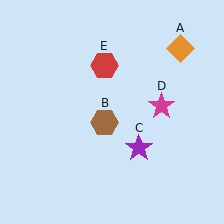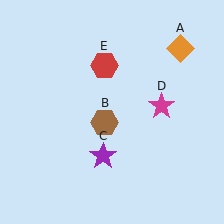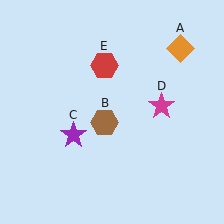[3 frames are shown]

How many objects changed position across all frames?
1 object changed position: purple star (object C).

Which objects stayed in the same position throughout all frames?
Orange diamond (object A) and brown hexagon (object B) and magenta star (object D) and red hexagon (object E) remained stationary.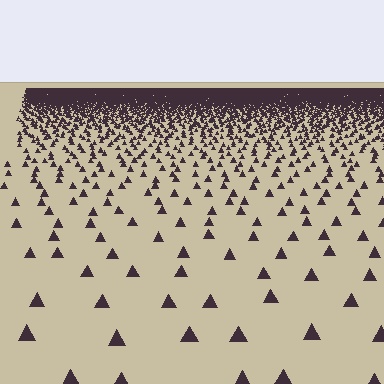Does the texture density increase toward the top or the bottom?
Density increases toward the top.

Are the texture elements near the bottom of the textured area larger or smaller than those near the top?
Larger. Near the bottom, elements are closer to the viewer and appear at a bigger on-screen size.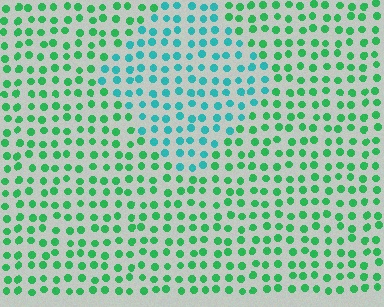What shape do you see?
I see a diamond.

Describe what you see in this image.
The image is filled with small green elements in a uniform arrangement. A diamond-shaped region is visible where the elements are tinted to a slightly different hue, forming a subtle color boundary.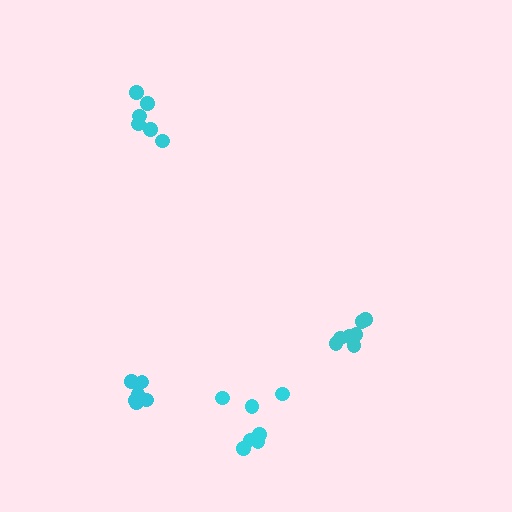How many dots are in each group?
Group 1: 6 dots, Group 2: 7 dots, Group 3: 6 dots, Group 4: 7 dots (26 total).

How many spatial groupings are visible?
There are 4 spatial groupings.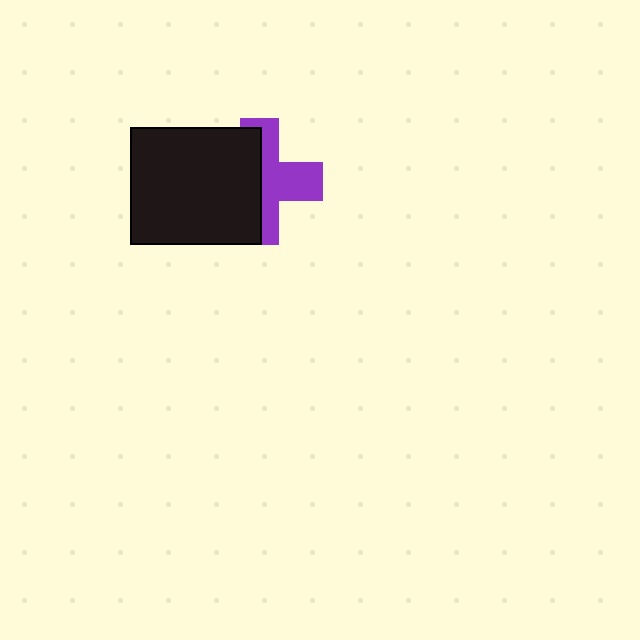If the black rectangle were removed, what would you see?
You would see the complete purple cross.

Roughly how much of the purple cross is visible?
About half of it is visible (roughly 50%).